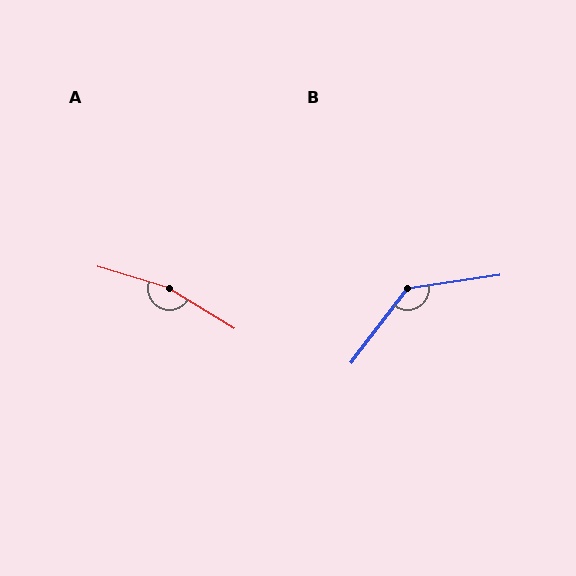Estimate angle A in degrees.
Approximately 165 degrees.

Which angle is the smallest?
B, at approximately 136 degrees.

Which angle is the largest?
A, at approximately 165 degrees.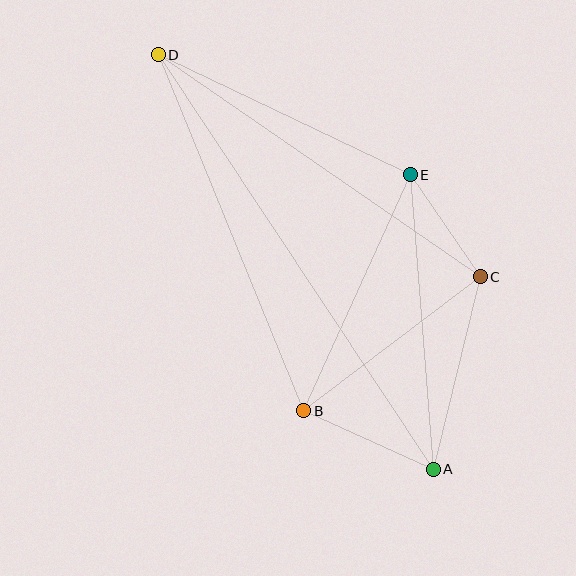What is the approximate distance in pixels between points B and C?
The distance between B and C is approximately 222 pixels.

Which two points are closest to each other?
Points C and E are closest to each other.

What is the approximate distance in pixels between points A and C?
The distance between A and C is approximately 198 pixels.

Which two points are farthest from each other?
Points A and D are farthest from each other.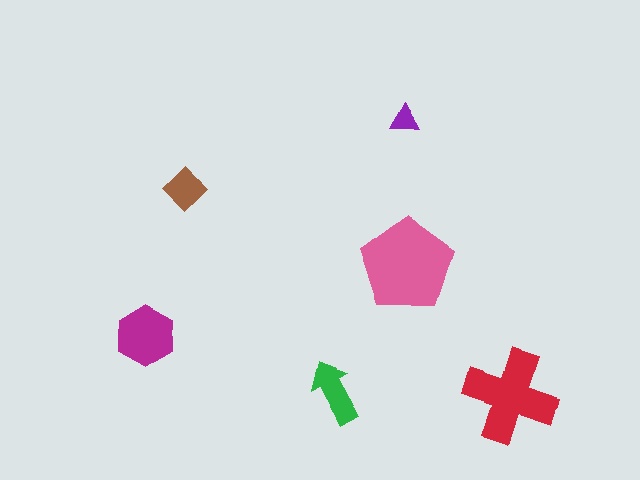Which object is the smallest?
The purple triangle.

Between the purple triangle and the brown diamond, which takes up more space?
The brown diamond.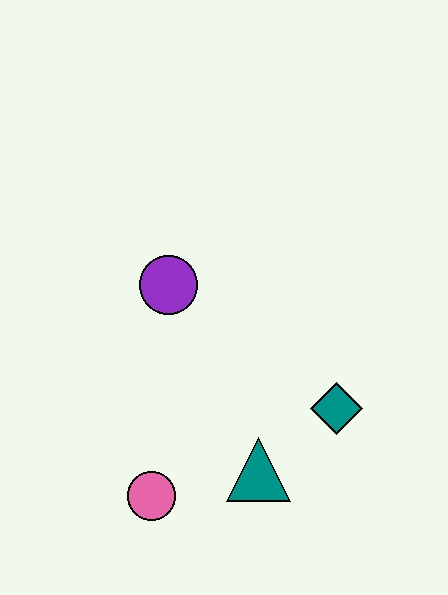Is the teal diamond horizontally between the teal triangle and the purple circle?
No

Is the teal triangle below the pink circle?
No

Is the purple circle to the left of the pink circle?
No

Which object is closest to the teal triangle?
The teal diamond is closest to the teal triangle.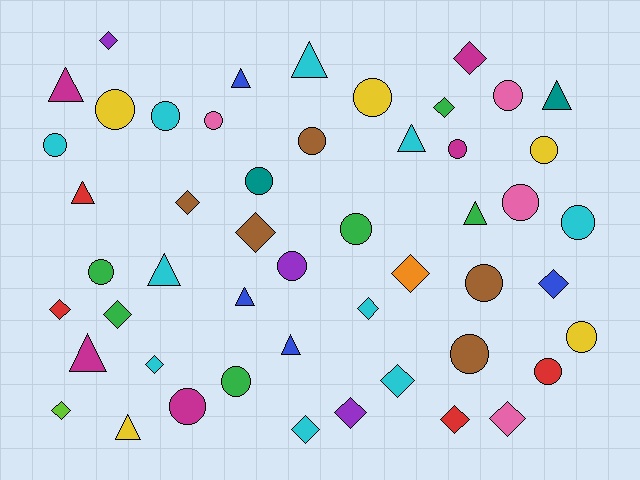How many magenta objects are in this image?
There are 5 magenta objects.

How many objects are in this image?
There are 50 objects.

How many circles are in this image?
There are 21 circles.